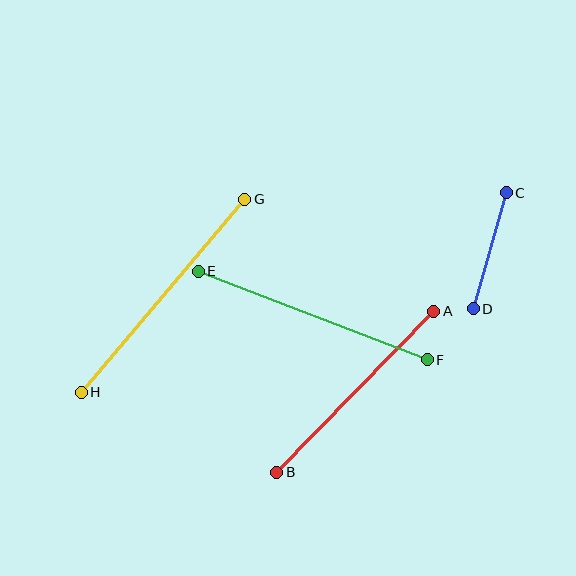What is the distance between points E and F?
The distance is approximately 245 pixels.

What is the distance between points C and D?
The distance is approximately 121 pixels.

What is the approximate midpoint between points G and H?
The midpoint is at approximately (163, 296) pixels.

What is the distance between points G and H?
The distance is approximately 253 pixels.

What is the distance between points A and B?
The distance is approximately 225 pixels.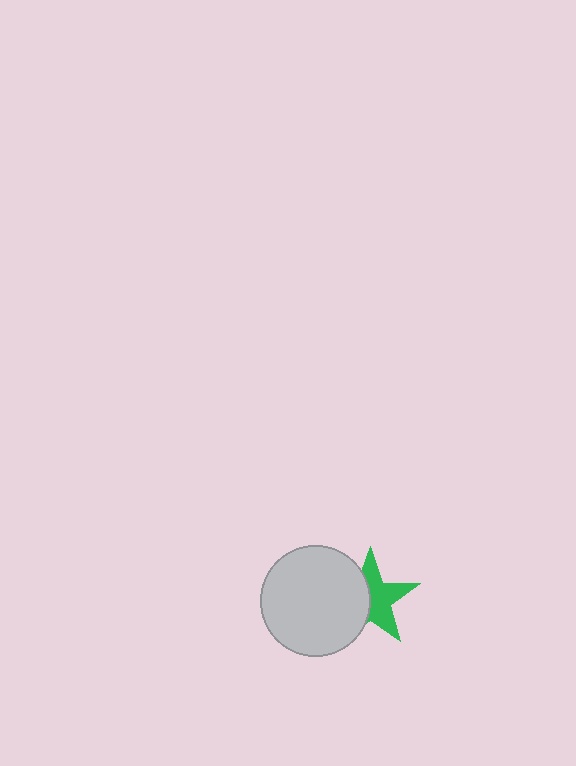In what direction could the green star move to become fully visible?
The green star could move right. That would shift it out from behind the light gray circle entirely.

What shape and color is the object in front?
The object in front is a light gray circle.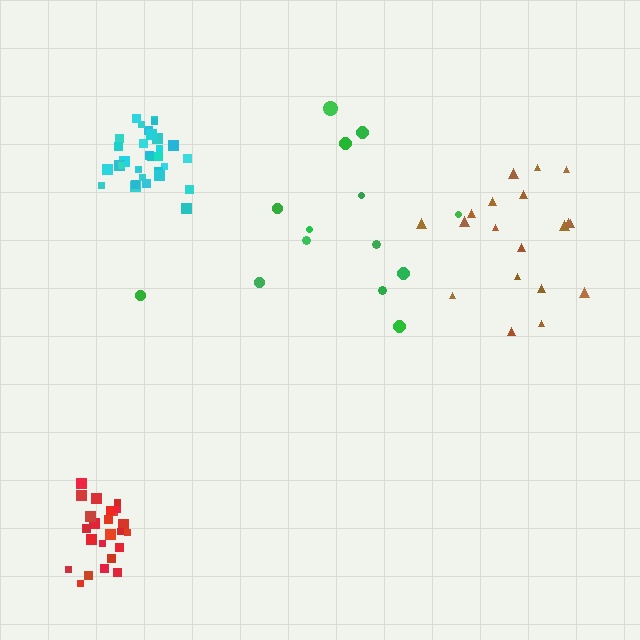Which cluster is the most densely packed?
Cyan.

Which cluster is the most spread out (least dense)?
Green.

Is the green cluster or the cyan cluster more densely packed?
Cyan.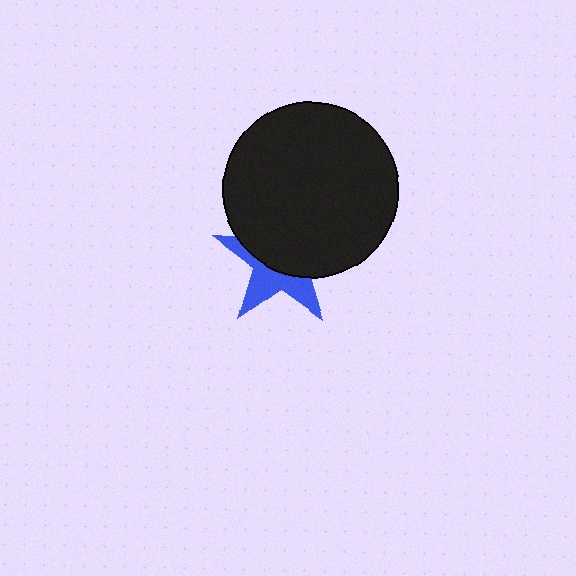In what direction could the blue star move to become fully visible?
The blue star could move down. That would shift it out from behind the black circle entirely.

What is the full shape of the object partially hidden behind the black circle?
The partially hidden object is a blue star.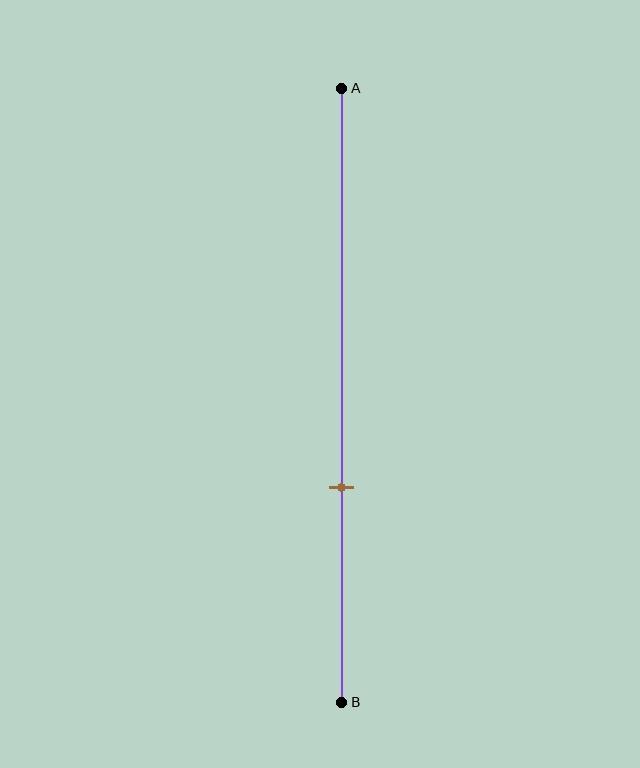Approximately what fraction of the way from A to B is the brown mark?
The brown mark is approximately 65% of the way from A to B.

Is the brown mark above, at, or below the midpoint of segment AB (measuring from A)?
The brown mark is below the midpoint of segment AB.